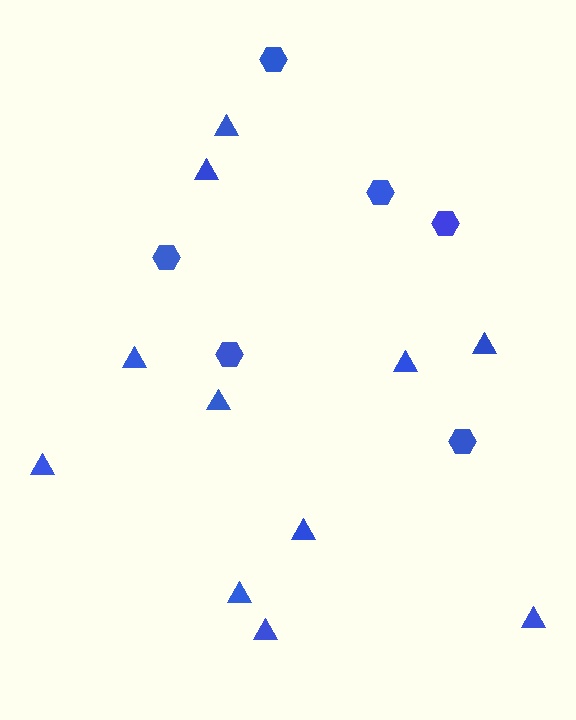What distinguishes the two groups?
There are 2 groups: one group of hexagons (6) and one group of triangles (11).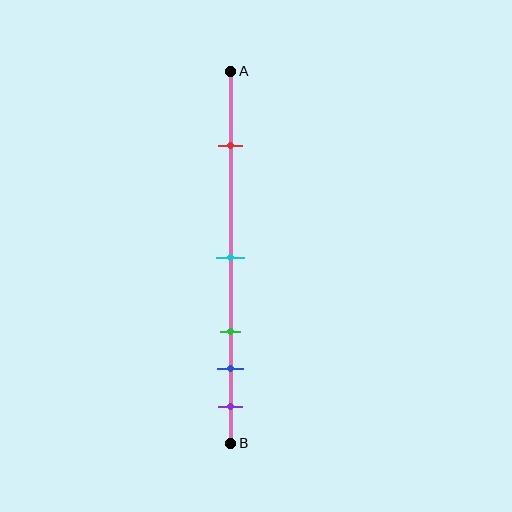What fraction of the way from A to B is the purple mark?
The purple mark is approximately 90% (0.9) of the way from A to B.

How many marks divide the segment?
There are 5 marks dividing the segment.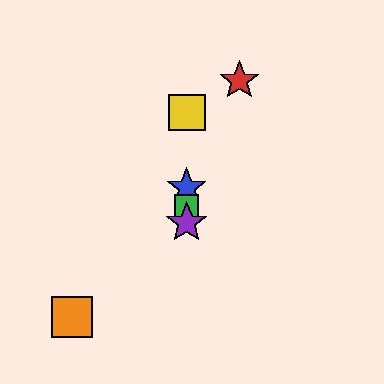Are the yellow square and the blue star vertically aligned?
Yes, both are at x≈187.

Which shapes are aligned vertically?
The blue star, the green square, the yellow square, the purple star are aligned vertically.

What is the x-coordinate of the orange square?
The orange square is at x≈72.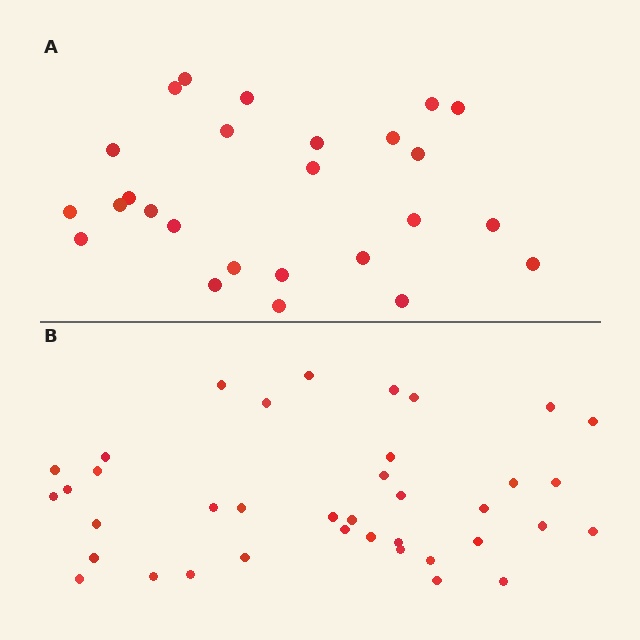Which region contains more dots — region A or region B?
Region B (the bottom region) has more dots.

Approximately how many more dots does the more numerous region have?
Region B has roughly 12 or so more dots than region A.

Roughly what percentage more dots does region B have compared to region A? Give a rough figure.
About 45% more.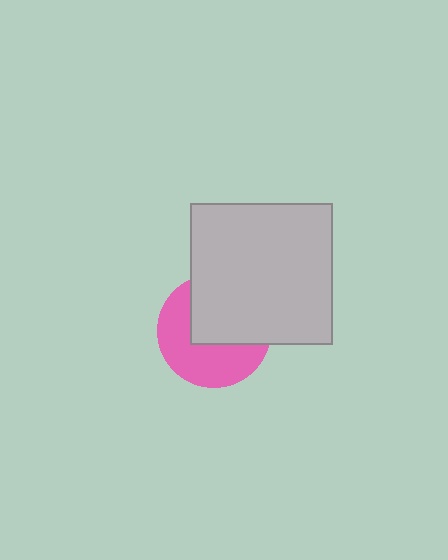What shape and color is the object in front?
The object in front is a light gray square.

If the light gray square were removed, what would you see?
You would see the complete pink circle.